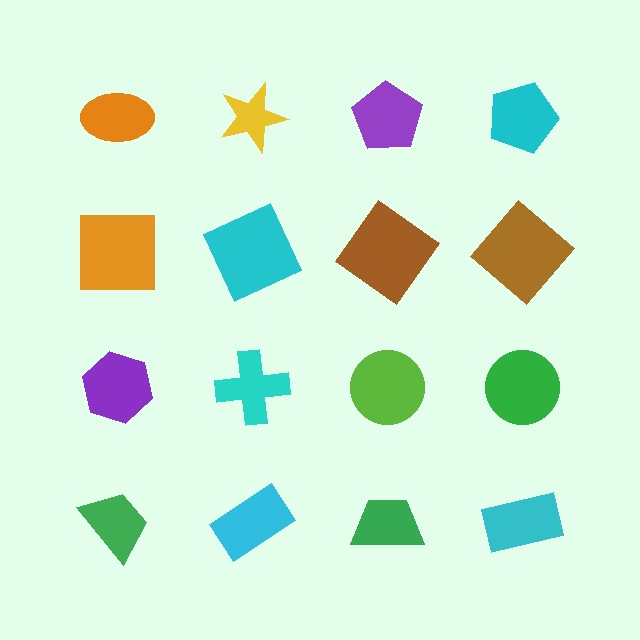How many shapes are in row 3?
4 shapes.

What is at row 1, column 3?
A purple pentagon.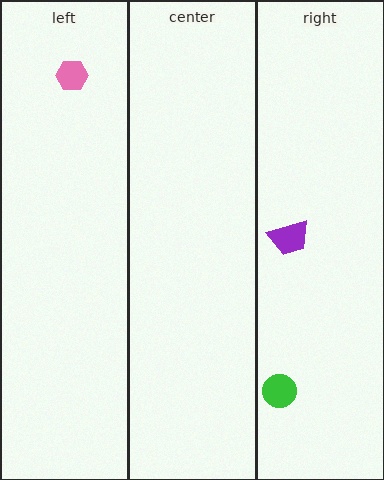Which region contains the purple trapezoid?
The right region.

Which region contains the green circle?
The right region.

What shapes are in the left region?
The pink hexagon.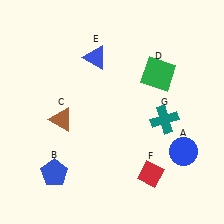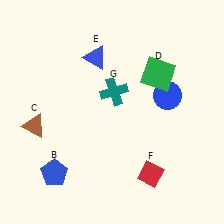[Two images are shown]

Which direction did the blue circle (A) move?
The blue circle (A) moved up.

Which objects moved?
The objects that moved are: the blue circle (A), the brown triangle (C), the teal cross (G).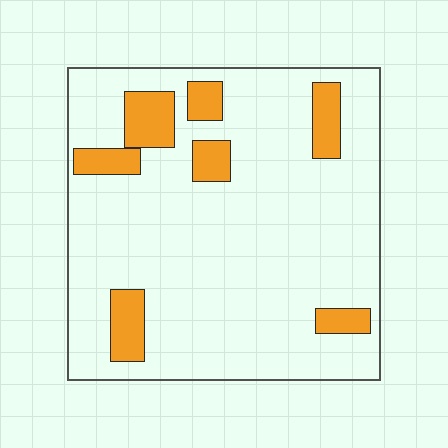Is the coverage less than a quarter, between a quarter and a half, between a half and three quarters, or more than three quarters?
Less than a quarter.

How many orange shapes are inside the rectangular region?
7.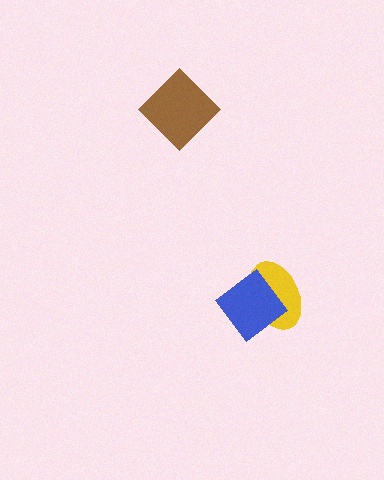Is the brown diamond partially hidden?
No, no other shape covers it.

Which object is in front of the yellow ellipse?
The blue diamond is in front of the yellow ellipse.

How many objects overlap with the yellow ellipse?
1 object overlaps with the yellow ellipse.